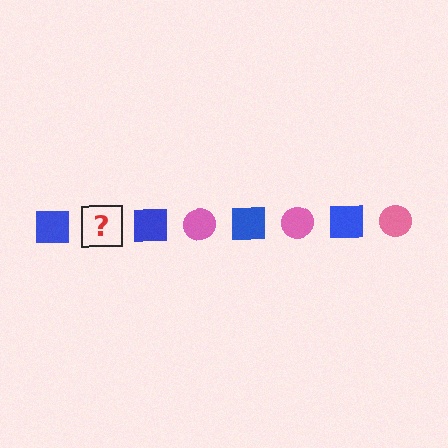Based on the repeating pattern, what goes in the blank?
The blank should be a pink circle.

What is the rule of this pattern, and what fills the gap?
The rule is that the pattern alternates between blue square and pink circle. The gap should be filled with a pink circle.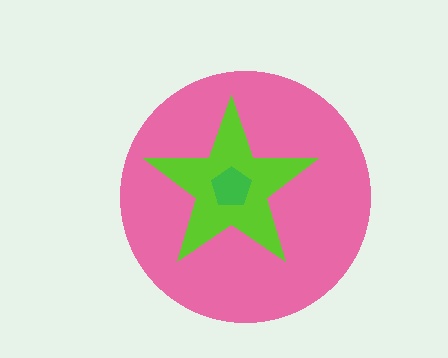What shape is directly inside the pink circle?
The lime star.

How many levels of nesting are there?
3.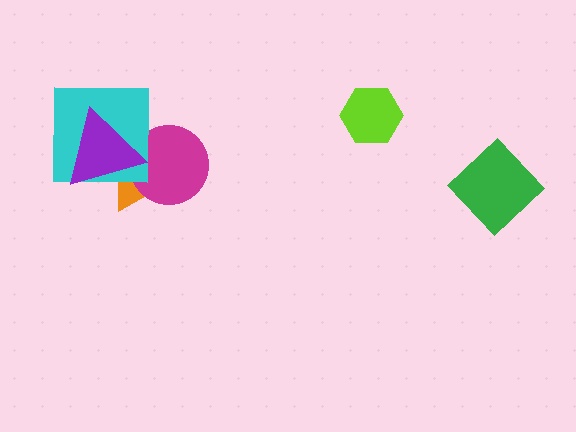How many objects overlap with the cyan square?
3 objects overlap with the cyan square.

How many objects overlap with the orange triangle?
3 objects overlap with the orange triangle.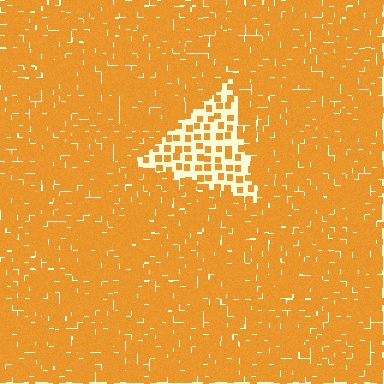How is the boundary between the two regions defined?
The boundary is defined by a change in element density (approximately 2.9x ratio). All elements are the same color, size, and shape.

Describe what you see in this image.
The image contains small orange elements arranged at two different densities. A triangle-shaped region is visible where the elements are less densely packed than the surrounding area.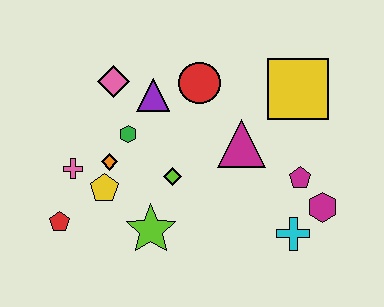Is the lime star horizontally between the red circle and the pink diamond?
Yes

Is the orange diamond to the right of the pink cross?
Yes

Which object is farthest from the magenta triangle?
The red pentagon is farthest from the magenta triangle.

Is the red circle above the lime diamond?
Yes